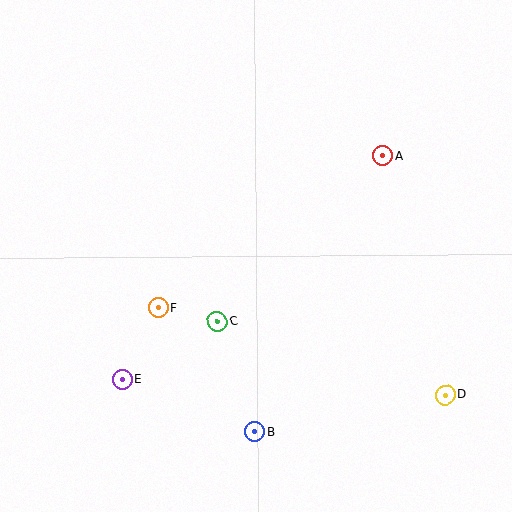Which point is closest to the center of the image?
Point C at (217, 321) is closest to the center.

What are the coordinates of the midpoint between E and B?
The midpoint between E and B is at (189, 406).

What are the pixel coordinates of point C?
Point C is at (217, 321).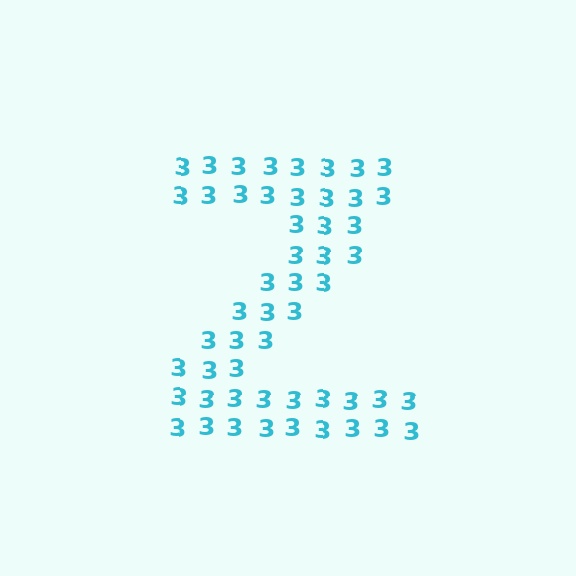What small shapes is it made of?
It is made of small digit 3's.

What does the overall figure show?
The overall figure shows the letter Z.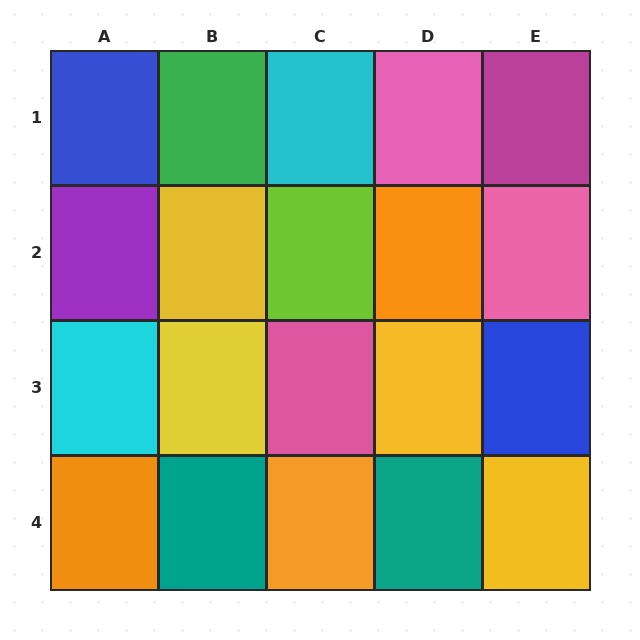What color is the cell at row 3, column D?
Yellow.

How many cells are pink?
3 cells are pink.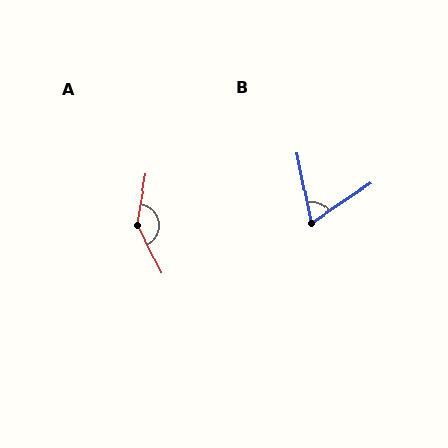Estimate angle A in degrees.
Approximately 144 degrees.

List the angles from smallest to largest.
B (68°), A (144°).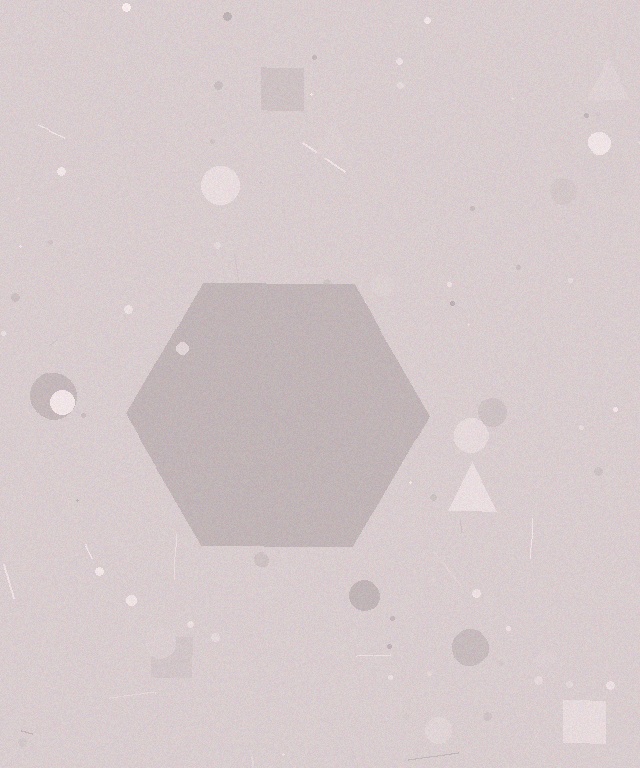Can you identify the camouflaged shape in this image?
The camouflaged shape is a hexagon.